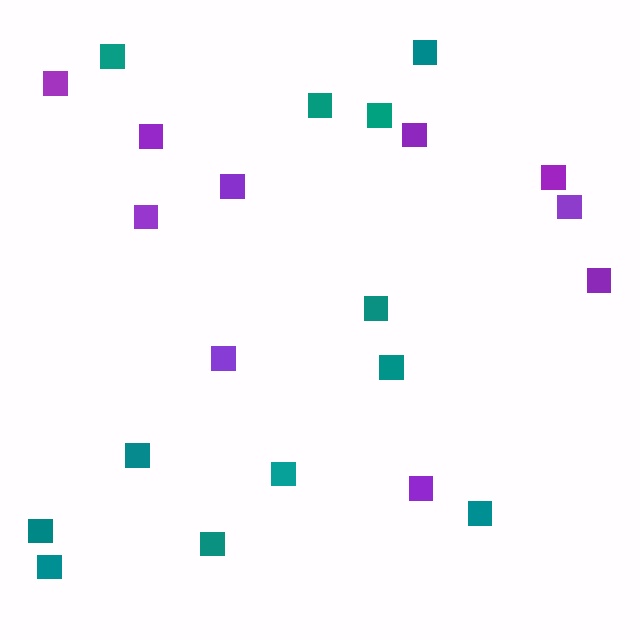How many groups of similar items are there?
There are 2 groups: one group of purple squares (10) and one group of teal squares (12).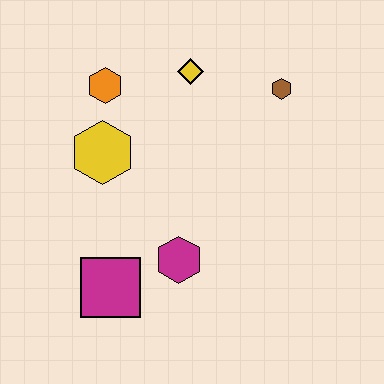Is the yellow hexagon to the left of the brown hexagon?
Yes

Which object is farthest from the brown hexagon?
The magenta square is farthest from the brown hexagon.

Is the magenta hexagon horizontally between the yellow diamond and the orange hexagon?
Yes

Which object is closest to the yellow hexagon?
The orange hexagon is closest to the yellow hexagon.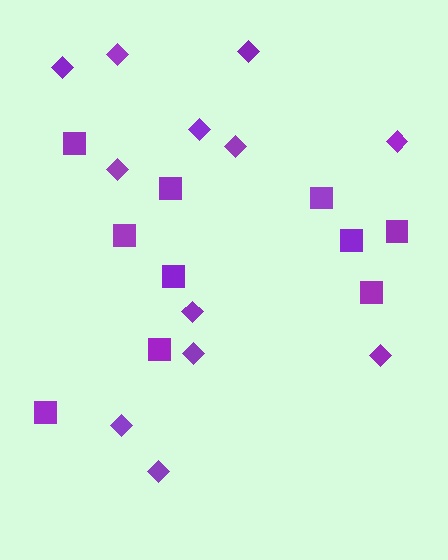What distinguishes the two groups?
There are 2 groups: one group of squares (10) and one group of diamonds (12).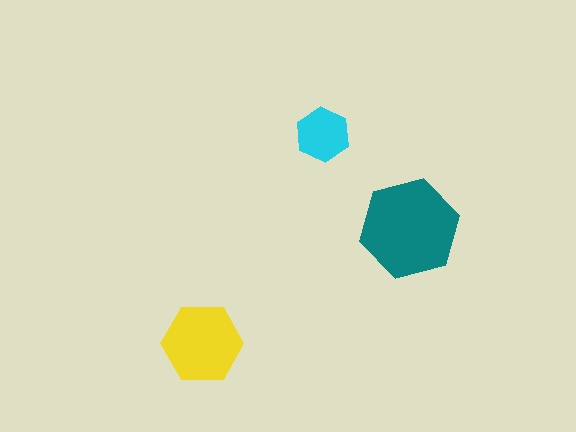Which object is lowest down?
The yellow hexagon is bottommost.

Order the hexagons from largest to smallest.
the teal one, the yellow one, the cyan one.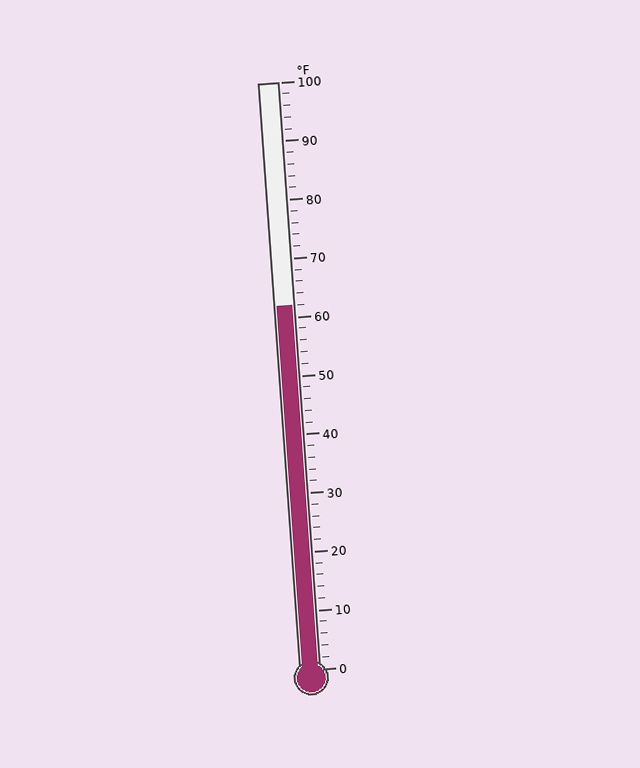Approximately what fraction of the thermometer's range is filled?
The thermometer is filled to approximately 60% of its range.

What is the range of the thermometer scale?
The thermometer scale ranges from 0°F to 100°F.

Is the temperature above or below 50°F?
The temperature is above 50°F.